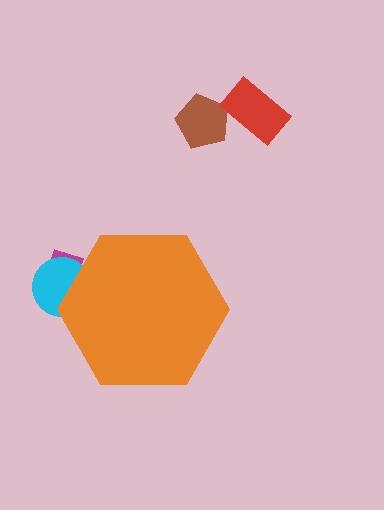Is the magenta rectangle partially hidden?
Yes, the magenta rectangle is partially hidden behind the orange hexagon.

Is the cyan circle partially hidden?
Yes, the cyan circle is partially hidden behind the orange hexagon.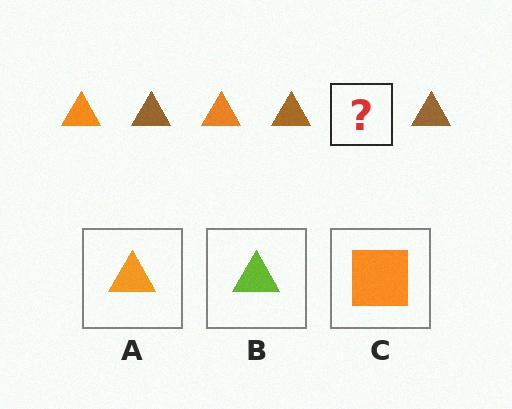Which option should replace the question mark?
Option A.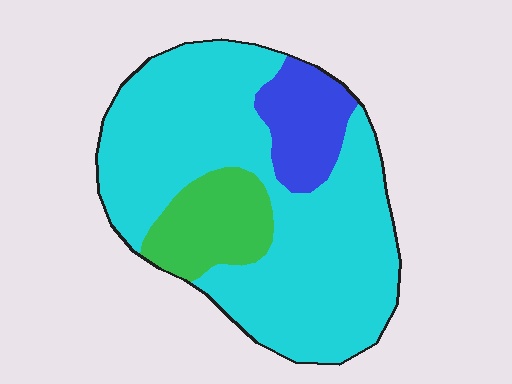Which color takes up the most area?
Cyan, at roughly 75%.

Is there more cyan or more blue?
Cyan.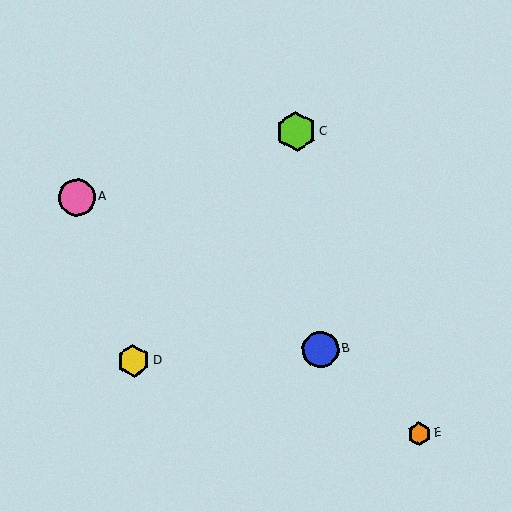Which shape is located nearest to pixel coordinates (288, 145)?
The lime hexagon (labeled C) at (296, 132) is nearest to that location.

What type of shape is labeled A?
Shape A is a pink circle.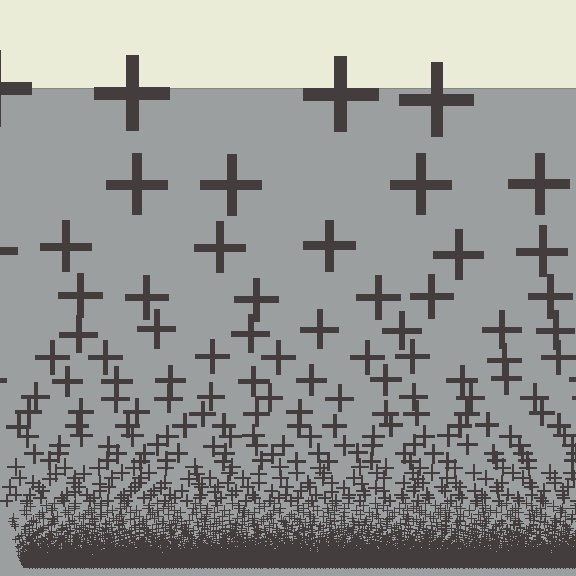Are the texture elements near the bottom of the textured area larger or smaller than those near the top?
Smaller. The gradient is inverted — elements near the bottom are smaller and denser.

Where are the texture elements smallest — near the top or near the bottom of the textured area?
Near the bottom.